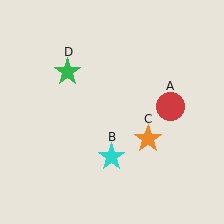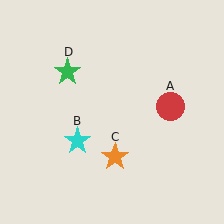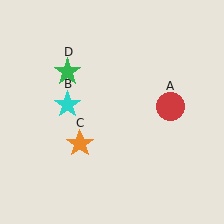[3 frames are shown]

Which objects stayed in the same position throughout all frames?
Red circle (object A) and green star (object D) remained stationary.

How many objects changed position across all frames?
2 objects changed position: cyan star (object B), orange star (object C).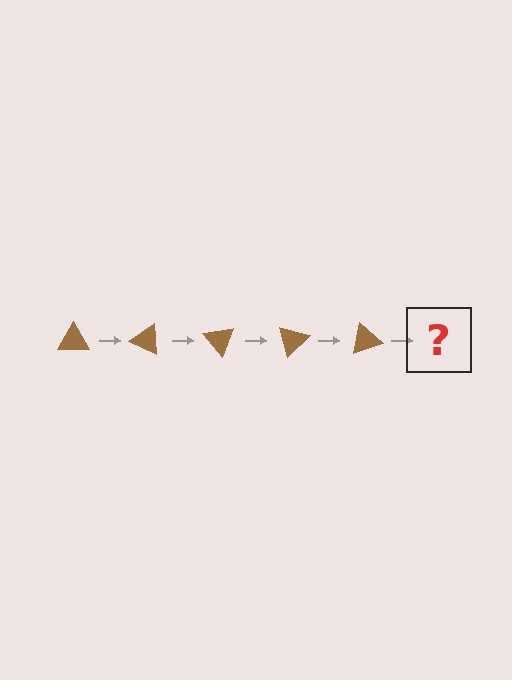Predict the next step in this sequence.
The next step is a brown triangle rotated 125 degrees.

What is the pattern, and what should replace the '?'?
The pattern is that the triangle rotates 25 degrees each step. The '?' should be a brown triangle rotated 125 degrees.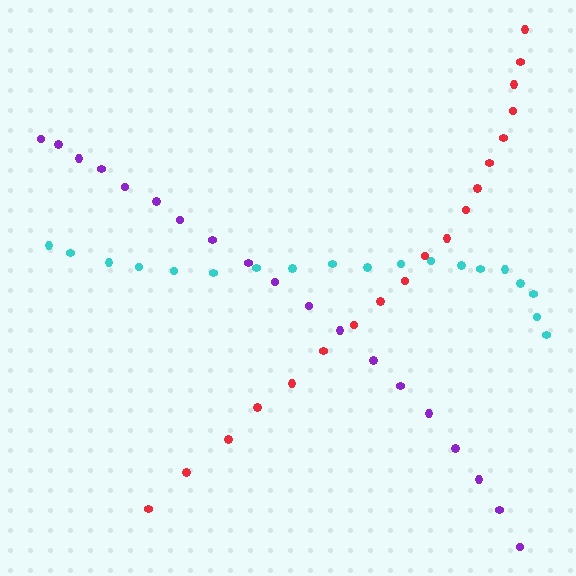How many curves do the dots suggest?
There are 3 distinct paths.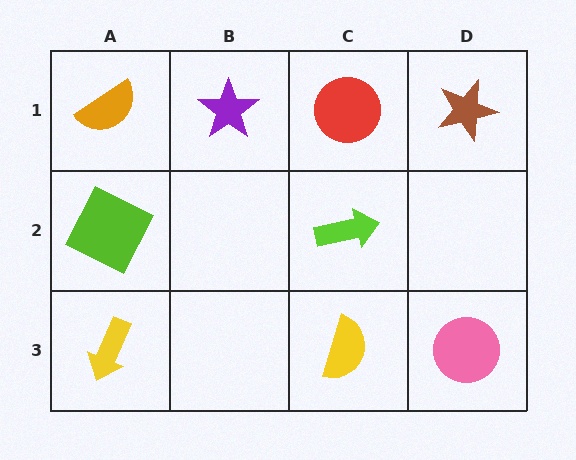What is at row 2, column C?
A lime arrow.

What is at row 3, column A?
A yellow arrow.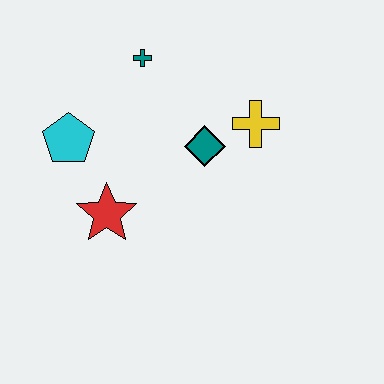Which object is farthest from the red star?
The yellow cross is farthest from the red star.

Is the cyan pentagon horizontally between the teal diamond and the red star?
No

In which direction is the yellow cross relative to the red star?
The yellow cross is to the right of the red star.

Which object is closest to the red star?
The cyan pentagon is closest to the red star.